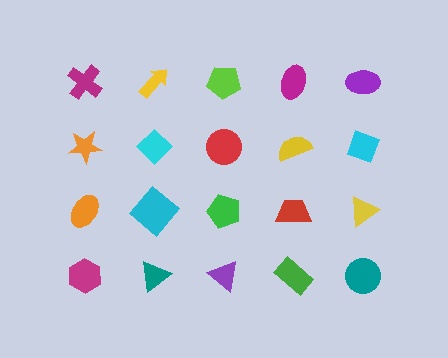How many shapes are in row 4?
5 shapes.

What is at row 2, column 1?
An orange star.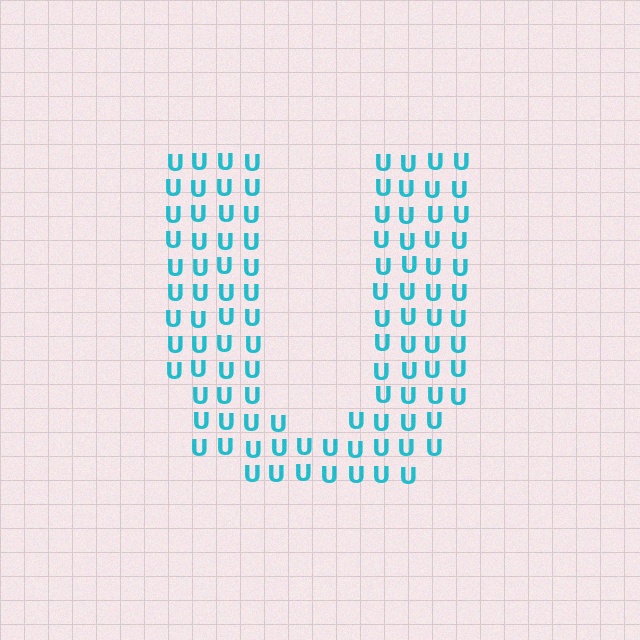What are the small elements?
The small elements are letter U's.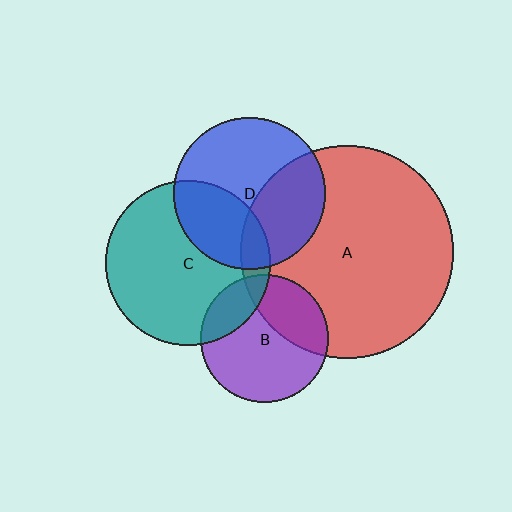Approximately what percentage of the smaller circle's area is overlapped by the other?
Approximately 35%.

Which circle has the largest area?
Circle A (red).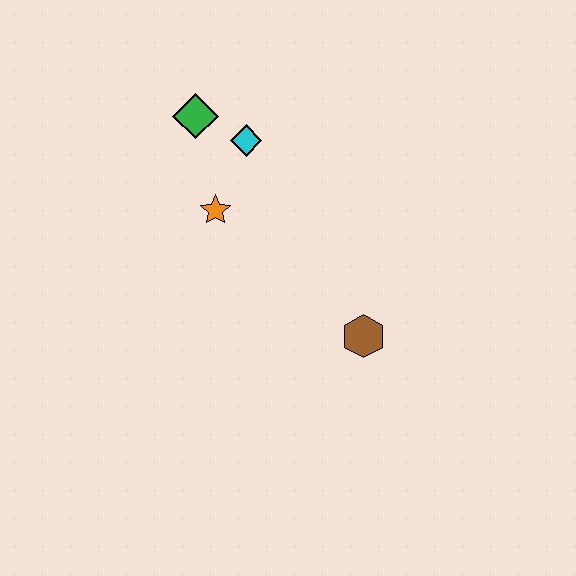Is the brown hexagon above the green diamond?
No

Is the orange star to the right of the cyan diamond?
No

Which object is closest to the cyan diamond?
The green diamond is closest to the cyan diamond.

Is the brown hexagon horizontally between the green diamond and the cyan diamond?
No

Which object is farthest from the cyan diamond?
The brown hexagon is farthest from the cyan diamond.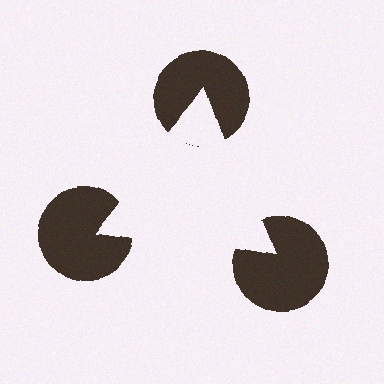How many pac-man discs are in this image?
There are 3 — one at each vertex of the illusory triangle.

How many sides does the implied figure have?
3 sides.